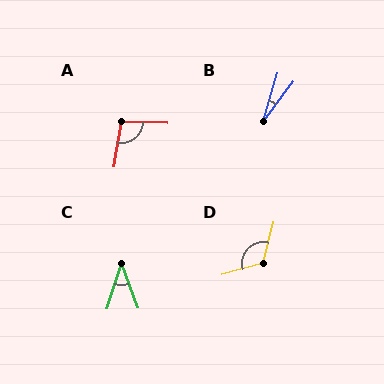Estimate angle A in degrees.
Approximately 98 degrees.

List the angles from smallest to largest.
B (20°), C (38°), A (98°), D (120°).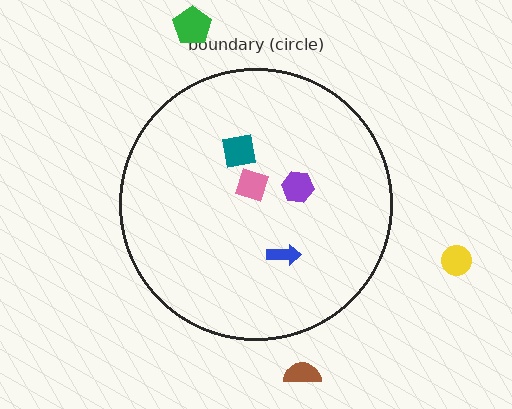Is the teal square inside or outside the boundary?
Inside.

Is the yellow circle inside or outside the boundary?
Outside.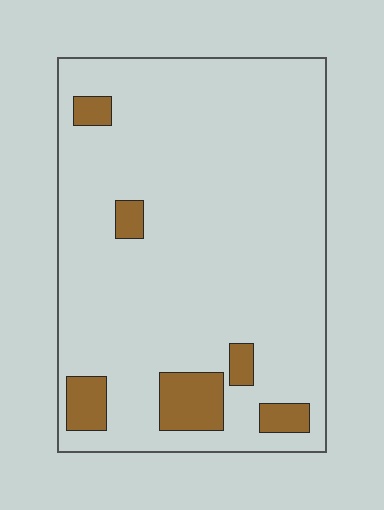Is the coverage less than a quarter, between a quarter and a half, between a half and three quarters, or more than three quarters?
Less than a quarter.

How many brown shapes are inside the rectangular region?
6.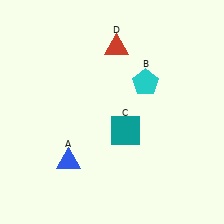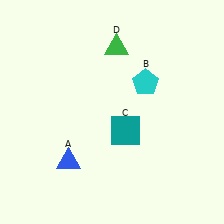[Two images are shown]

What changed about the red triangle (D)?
In Image 1, D is red. In Image 2, it changed to green.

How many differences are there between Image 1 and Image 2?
There is 1 difference between the two images.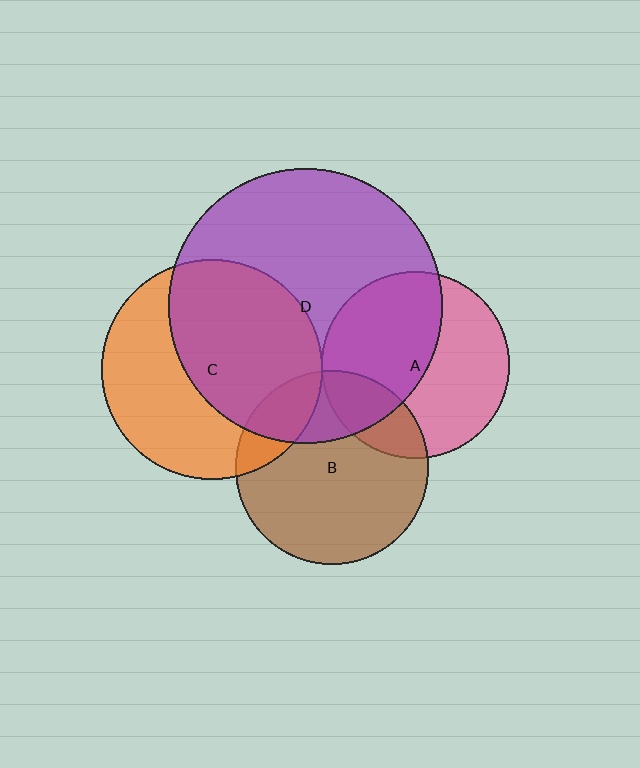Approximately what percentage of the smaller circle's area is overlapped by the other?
Approximately 15%.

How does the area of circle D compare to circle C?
Approximately 1.6 times.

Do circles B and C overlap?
Yes.